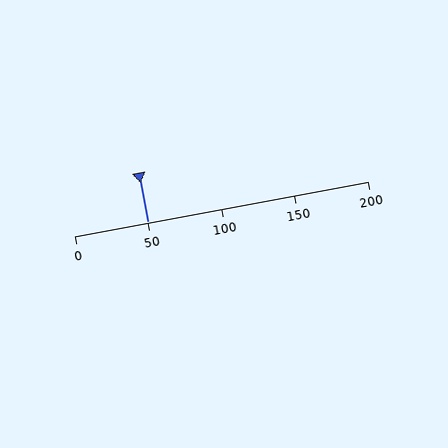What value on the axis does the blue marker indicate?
The marker indicates approximately 50.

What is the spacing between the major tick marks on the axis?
The major ticks are spaced 50 apart.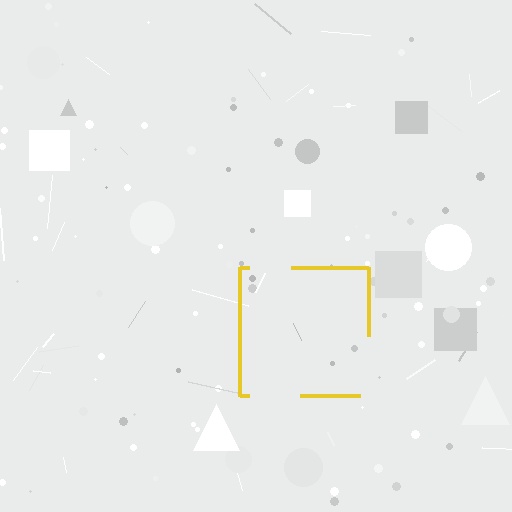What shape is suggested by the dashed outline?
The dashed outline suggests a square.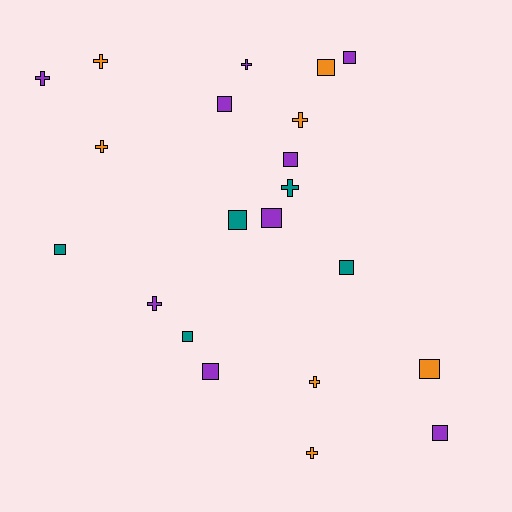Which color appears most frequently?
Purple, with 9 objects.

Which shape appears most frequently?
Square, with 12 objects.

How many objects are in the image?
There are 21 objects.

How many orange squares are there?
There are 2 orange squares.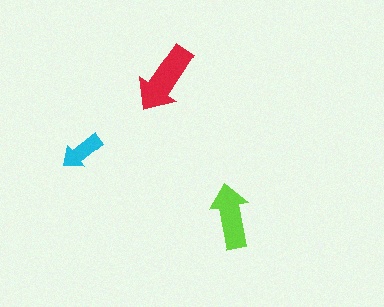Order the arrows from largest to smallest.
the red one, the lime one, the cyan one.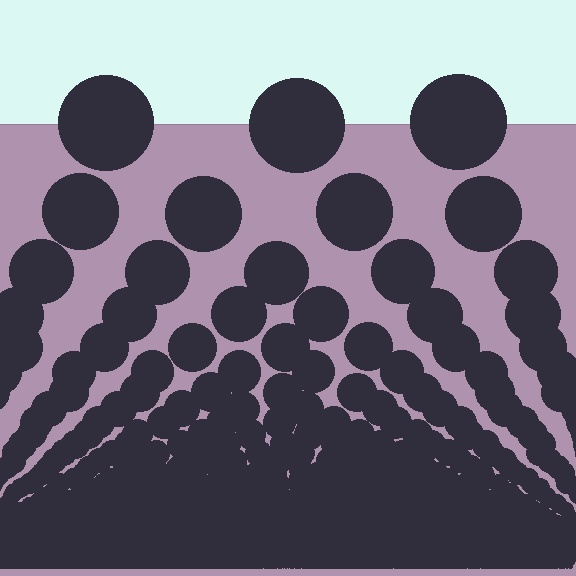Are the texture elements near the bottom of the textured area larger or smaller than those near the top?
Smaller. The gradient is inverted — elements near the bottom are smaller and denser.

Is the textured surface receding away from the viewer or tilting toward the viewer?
The surface appears to tilt toward the viewer. Texture elements get larger and sparser toward the top.